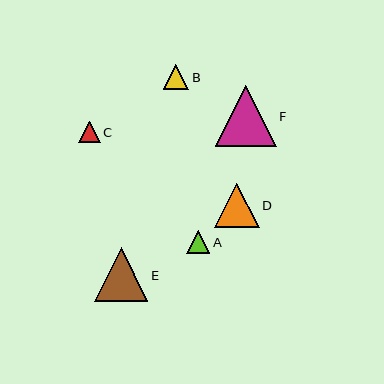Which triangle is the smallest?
Triangle C is the smallest with a size of approximately 21 pixels.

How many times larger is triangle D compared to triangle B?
Triangle D is approximately 1.8 times the size of triangle B.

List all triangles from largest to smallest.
From largest to smallest: F, E, D, B, A, C.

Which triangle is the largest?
Triangle F is the largest with a size of approximately 61 pixels.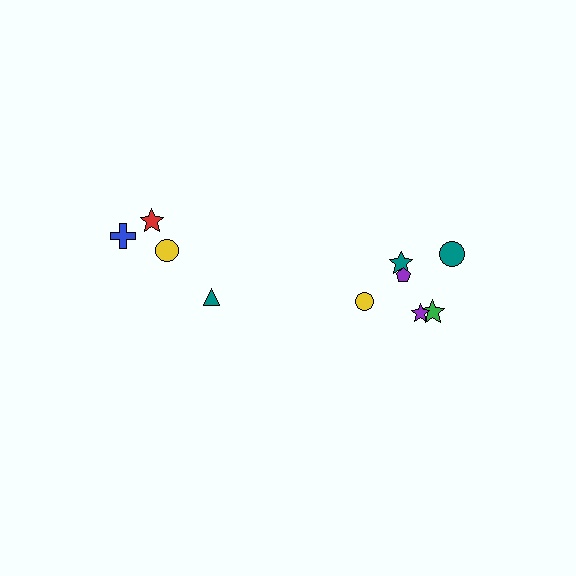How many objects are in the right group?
There are 6 objects.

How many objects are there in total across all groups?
There are 10 objects.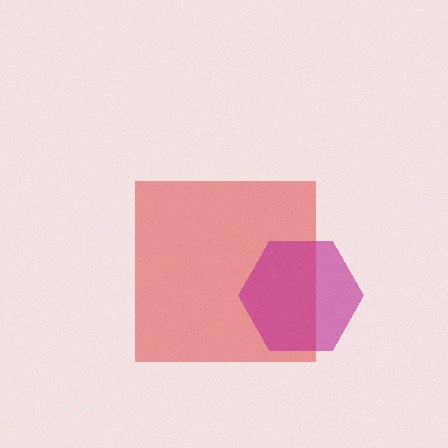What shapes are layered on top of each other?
The layered shapes are: a red square, a magenta hexagon.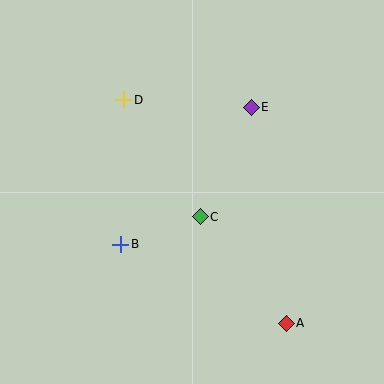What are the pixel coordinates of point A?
Point A is at (286, 323).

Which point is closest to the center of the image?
Point C at (200, 217) is closest to the center.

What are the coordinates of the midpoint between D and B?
The midpoint between D and B is at (122, 172).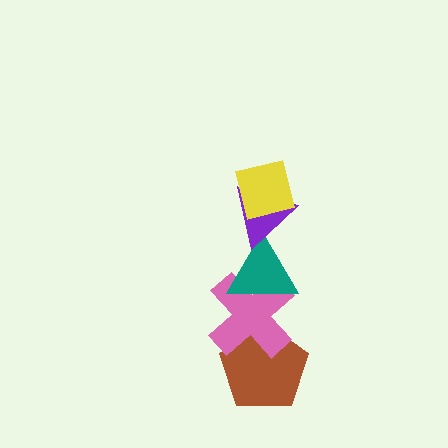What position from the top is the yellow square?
The yellow square is 1st from the top.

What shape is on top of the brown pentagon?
The pink cross is on top of the brown pentagon.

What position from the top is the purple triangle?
The purple triangle is 2nd from the top.